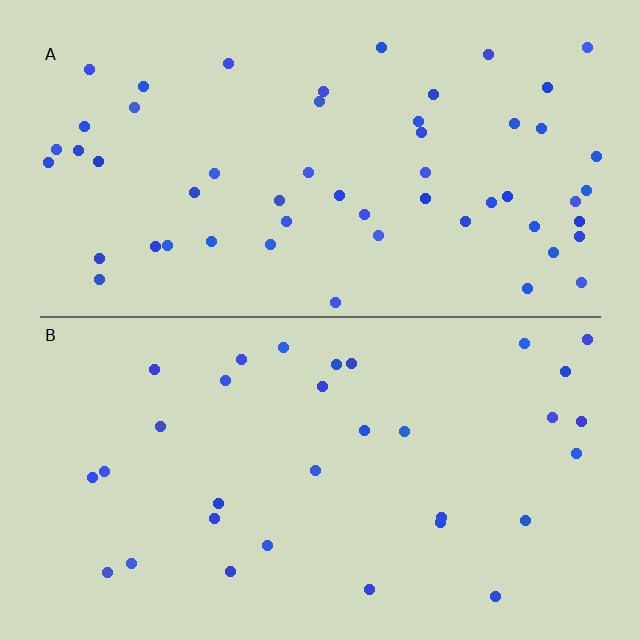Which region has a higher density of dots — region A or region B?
A (the top).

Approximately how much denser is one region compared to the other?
Approximately 1.7× — region A over region B.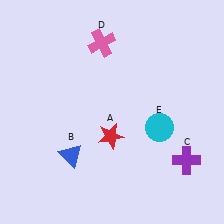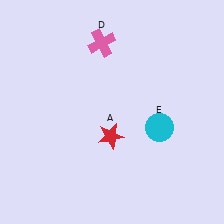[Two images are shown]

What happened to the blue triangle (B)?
The blue triangle (B) was removed in Image 2. It was in the bottom-left area of Image 1.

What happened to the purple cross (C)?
The purple cross (C) was removed in Image 2. It was in the bottom-right area of Image 1.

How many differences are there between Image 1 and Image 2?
There are 2 differences between the two images.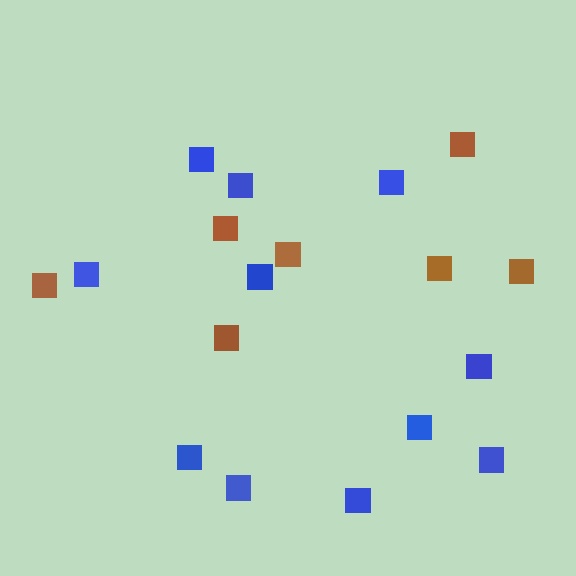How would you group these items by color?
There are 2 groups: one group of blue squares (11) and one group of brown squares (7).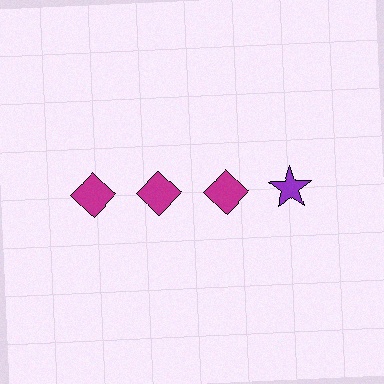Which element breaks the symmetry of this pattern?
The purple star in the top row, second from right column breaks the symmetry. All other shapes are magenta diamonds.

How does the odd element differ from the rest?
It differs in both color (purple instead of magenta) and shape (star instead of diamond).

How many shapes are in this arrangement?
There are 4 shapes arranged in a grid pattern.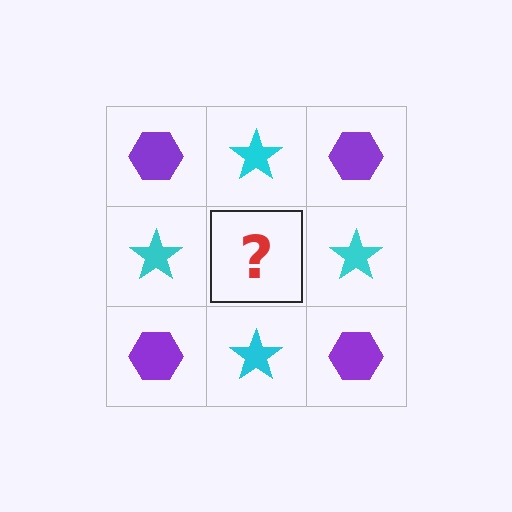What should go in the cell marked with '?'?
The missing cell should contain a purple hexagon.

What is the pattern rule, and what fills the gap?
The rule is that it alternates purple hexagon and cyan star in a checkerboard pattern. The gap should be filled with a purple hexagon.